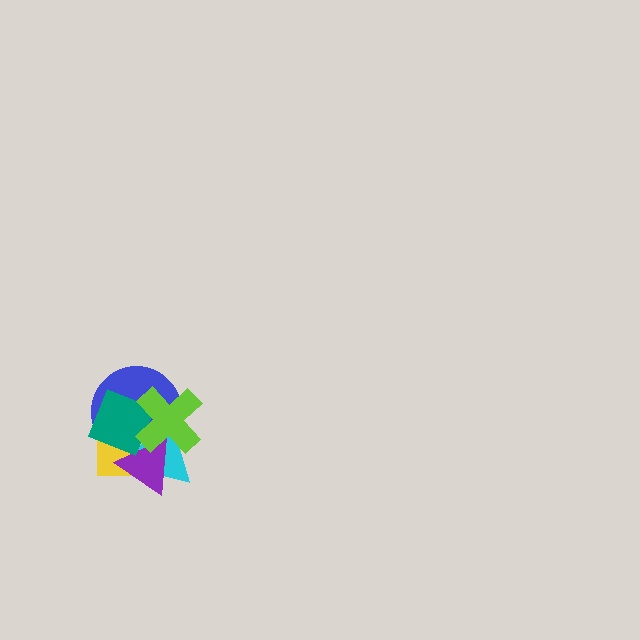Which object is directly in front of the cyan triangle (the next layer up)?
The purple triangle is directly in front of the cyan triangle.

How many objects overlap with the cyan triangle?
5 objects overlap with the cyan triangle.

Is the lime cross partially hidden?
No, no other shape covers it.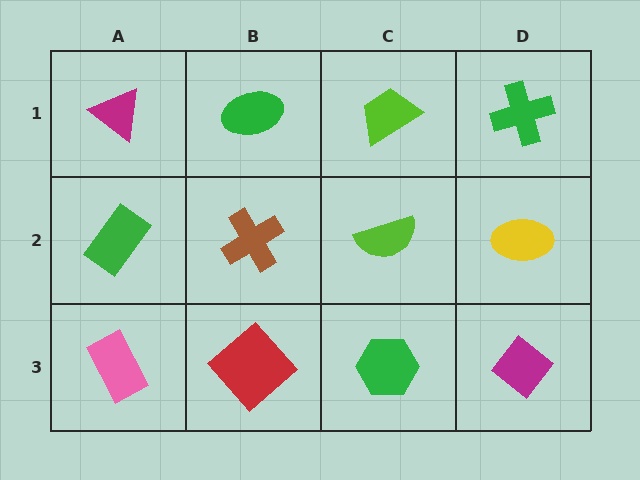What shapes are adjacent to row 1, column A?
A green rectangle (row 2, column A), a green ellipse (row 1, column B).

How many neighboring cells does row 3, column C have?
3.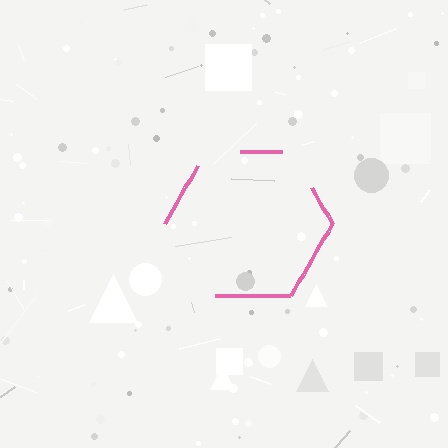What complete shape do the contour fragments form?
The contour fragments form a hexagon.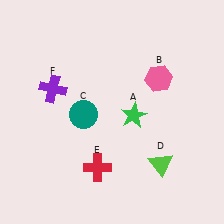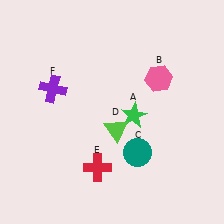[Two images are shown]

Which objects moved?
The objects that moved are: the teal circle (C), the lime triangle (D).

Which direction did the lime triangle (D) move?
The lime triangle (D) moved left.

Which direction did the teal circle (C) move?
The teal circle (C) moved right.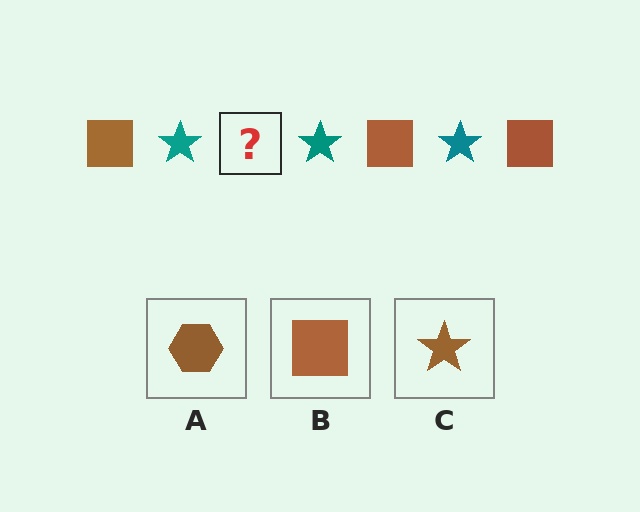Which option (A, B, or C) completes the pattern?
B.